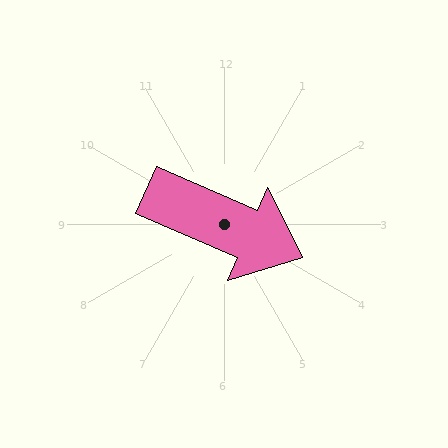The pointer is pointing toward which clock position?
Roughly 4 o'clock.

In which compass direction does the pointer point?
Southeast.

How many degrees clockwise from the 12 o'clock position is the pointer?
Approximately 113 degrees.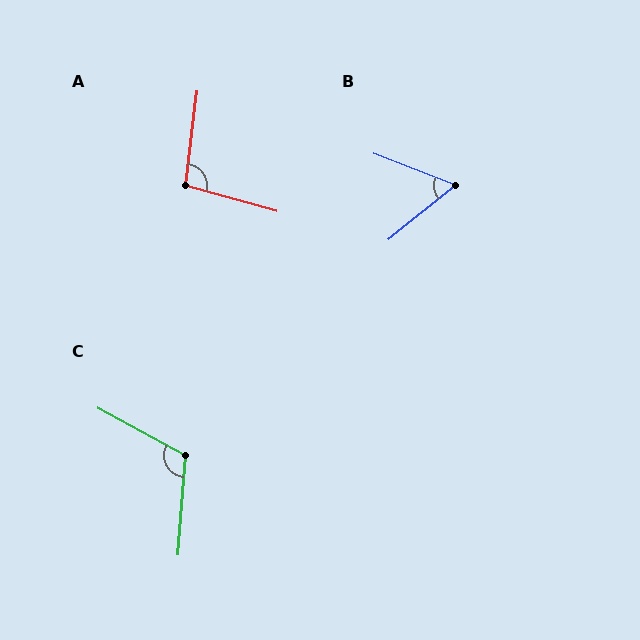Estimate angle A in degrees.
Approximately 98 degrees.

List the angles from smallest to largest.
B (60°), A (98°), C (114°).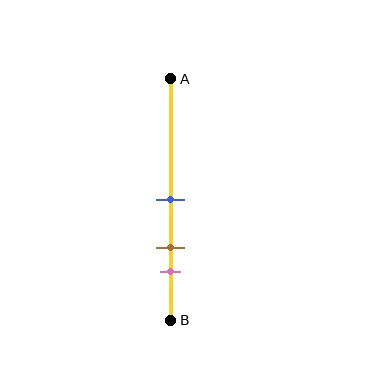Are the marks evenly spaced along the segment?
Yes, the marks are approximately evenly spaced.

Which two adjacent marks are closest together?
The brown and pink marks are the closest adjacent pair.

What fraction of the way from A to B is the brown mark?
The brown mark is approximately 70% (0.7) of the way from A to B.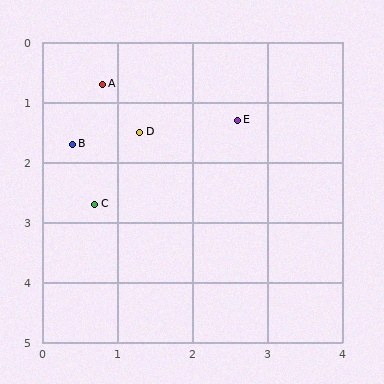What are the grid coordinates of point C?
Point C is at approximately (0.7, 2.7).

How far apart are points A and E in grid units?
Points A and E are about 1.9 grid units apart.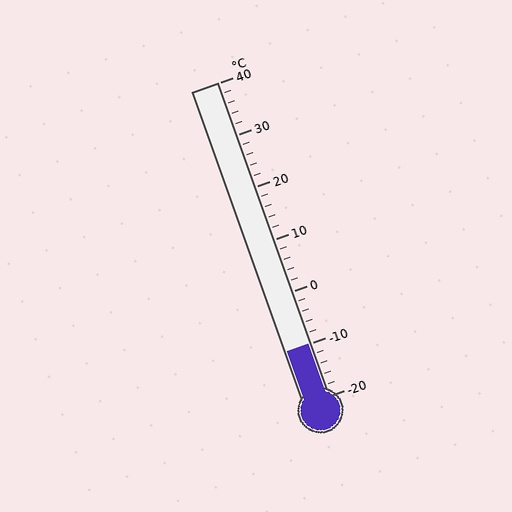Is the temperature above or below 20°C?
The temperature is below 20°C.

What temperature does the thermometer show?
The thermometer shows approximately -10°C.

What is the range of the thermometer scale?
The thermometer scale ranges from -20°C to 40°C.